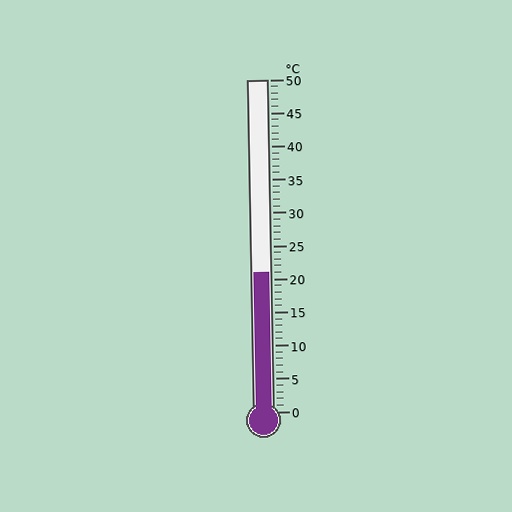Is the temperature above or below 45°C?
The temperature is below 45°C.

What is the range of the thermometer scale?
The thermometer scale ranges from 0°C to 50°C.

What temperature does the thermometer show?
The thermometer shows approximately 21°C.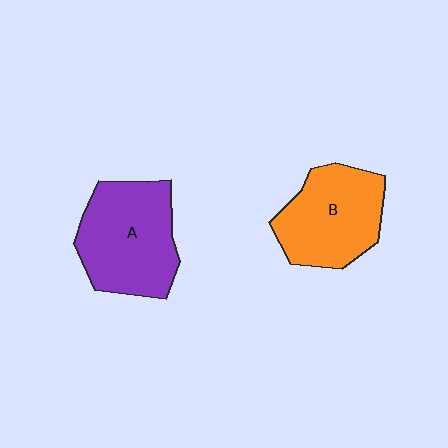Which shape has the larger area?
Shape A (purple).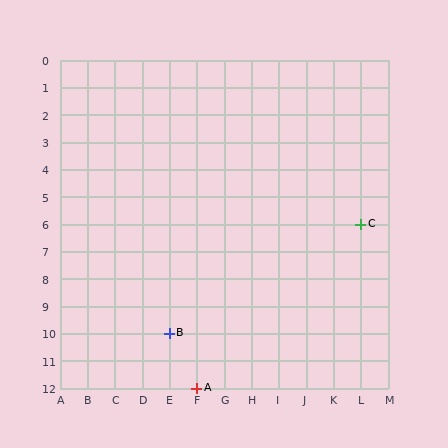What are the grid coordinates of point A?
Point A is at grid coordinates (F, 12).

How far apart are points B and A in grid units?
Points B and A are 1 column and 2 rows apart (about 2.2 grid units diagonally).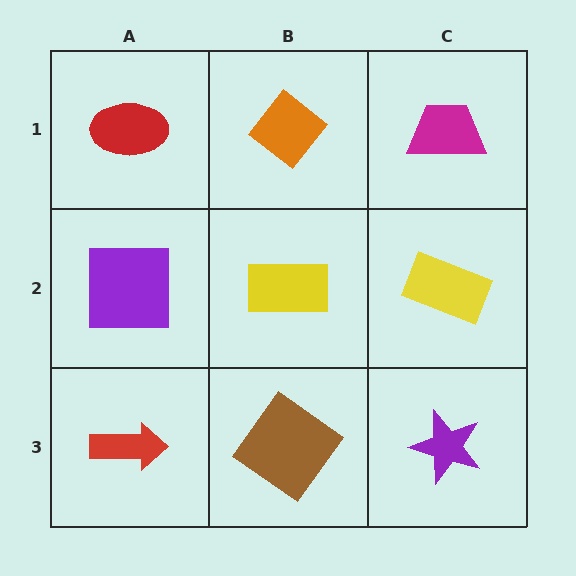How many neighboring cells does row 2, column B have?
4.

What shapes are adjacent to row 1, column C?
A yellow rectangle (row 2, column C), an orange diamond (row 1, column B).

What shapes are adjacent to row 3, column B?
A yellow rectangle (row 2, column B), a red arrow (row 3, column A), a purple star (row 3, column C).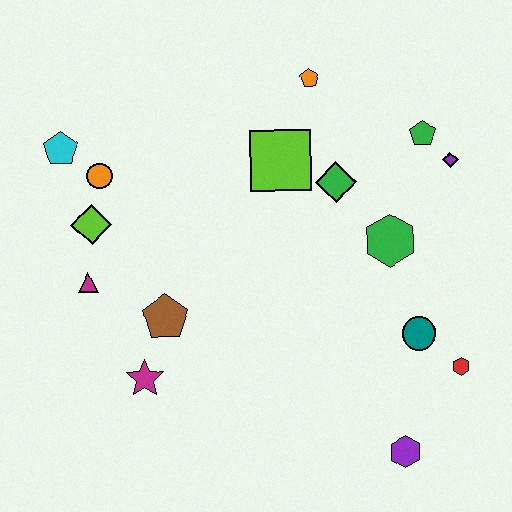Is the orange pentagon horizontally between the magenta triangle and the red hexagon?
Yes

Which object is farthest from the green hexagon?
The cyan pentagon is farthest from the green hexagon.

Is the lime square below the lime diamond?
No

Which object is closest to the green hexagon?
The green diamond is closest to the green hexagon.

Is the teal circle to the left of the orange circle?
No